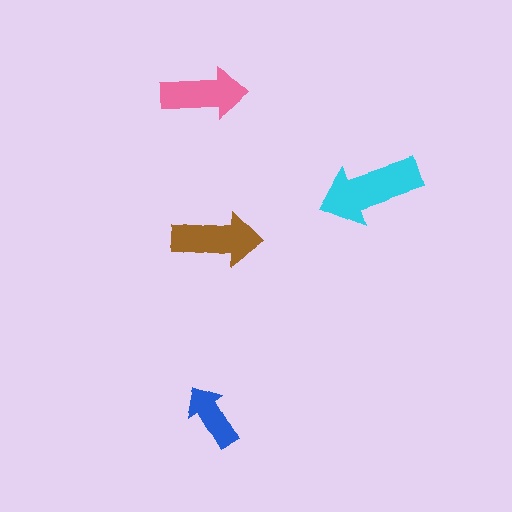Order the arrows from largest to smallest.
the cyan one, the brown one, the pink one, the blue one.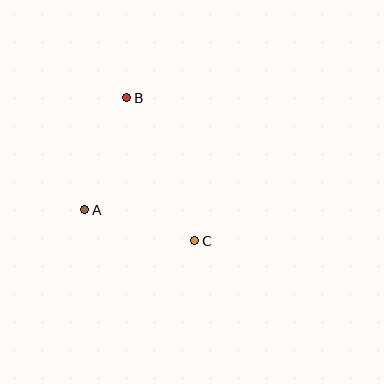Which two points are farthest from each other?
Points B and C are farthest from each other.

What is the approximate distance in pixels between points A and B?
The distance between A and B is approximately 119 pixels.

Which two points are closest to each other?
Points A and C are closest to each other.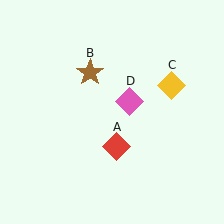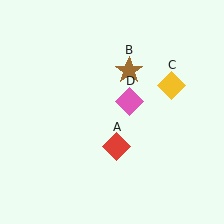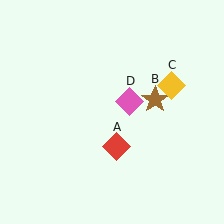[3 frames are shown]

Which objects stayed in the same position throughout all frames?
Red diamond (object A) and yellow diamond (object C) and pink diamond (object D) remained stationary.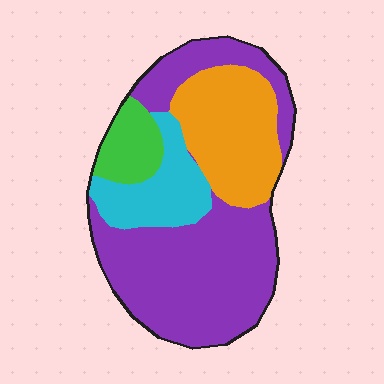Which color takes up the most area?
Purple, at roughly 55%.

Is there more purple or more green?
Purple.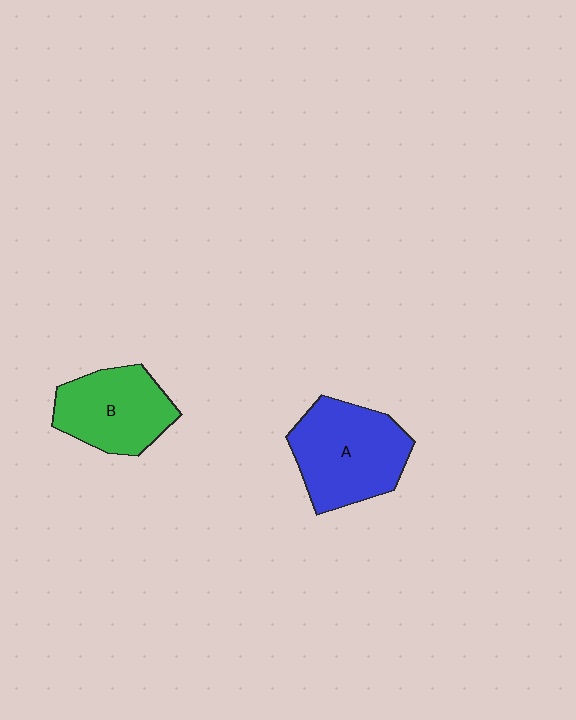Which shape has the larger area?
Shape A (blue).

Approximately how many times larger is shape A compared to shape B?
Approximately 1.2 times.